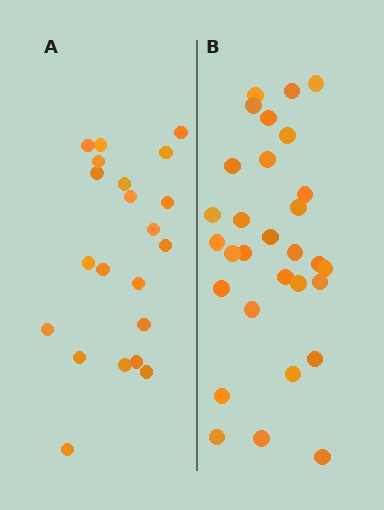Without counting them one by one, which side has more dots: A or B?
Region B (the right region) has more dots.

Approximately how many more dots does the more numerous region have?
Region B has roughly 8 or so more dots than region A.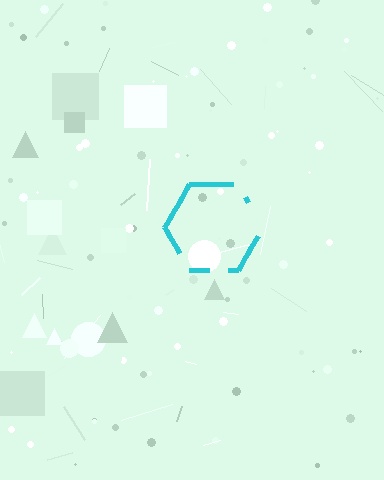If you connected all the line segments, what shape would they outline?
They would outline a hexagon.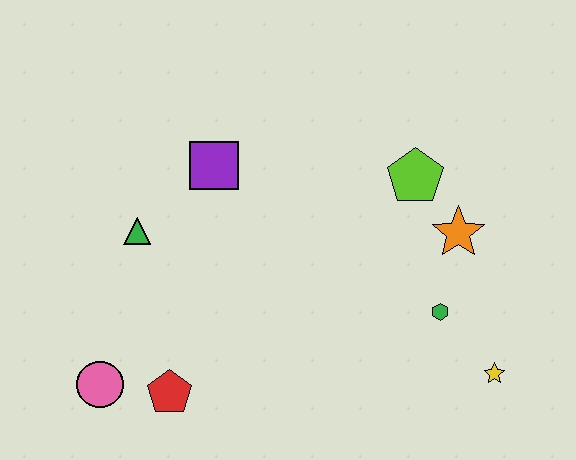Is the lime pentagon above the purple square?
No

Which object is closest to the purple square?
The green triangle is closest to the purple square.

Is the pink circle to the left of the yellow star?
Yes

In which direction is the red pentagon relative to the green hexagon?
The red pentagon is to the left of the green hexagon.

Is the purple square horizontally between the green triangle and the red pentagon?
No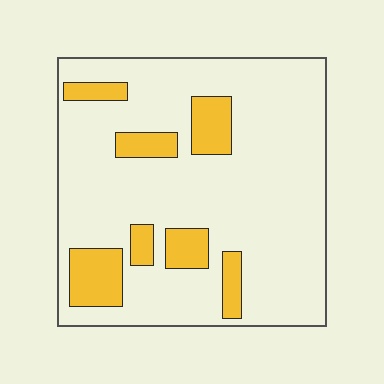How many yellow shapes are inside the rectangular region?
7.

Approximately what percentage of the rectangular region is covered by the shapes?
Approximately 15%.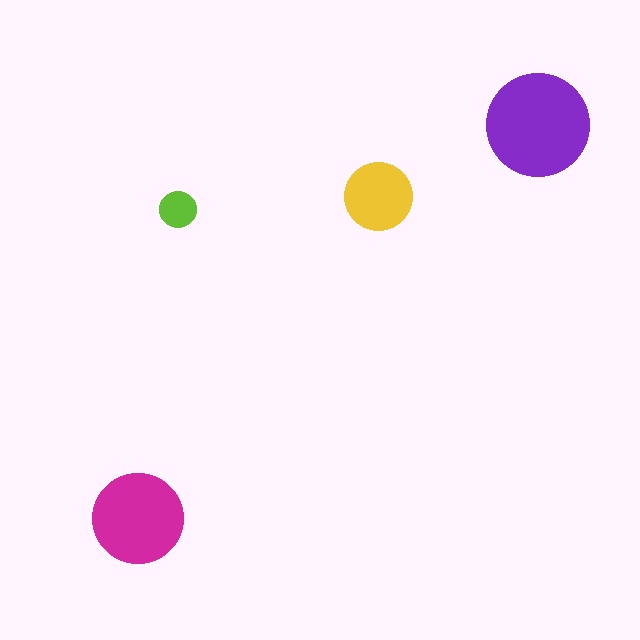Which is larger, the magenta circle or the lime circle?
The magenta one.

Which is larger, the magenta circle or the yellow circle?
The magenta one.